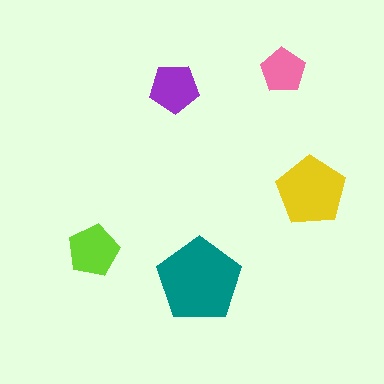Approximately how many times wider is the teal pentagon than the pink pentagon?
About 2 times wider.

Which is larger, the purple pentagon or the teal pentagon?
The teal one.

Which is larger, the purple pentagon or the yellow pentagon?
The yellow one.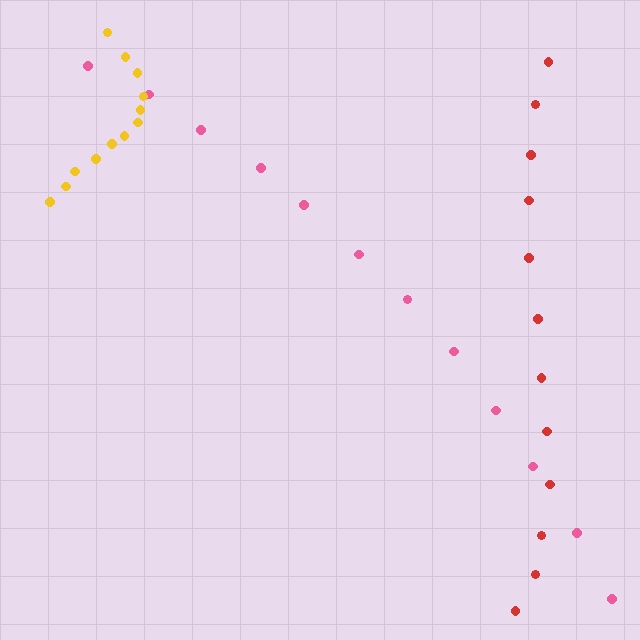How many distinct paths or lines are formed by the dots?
There are 3 distinct paths.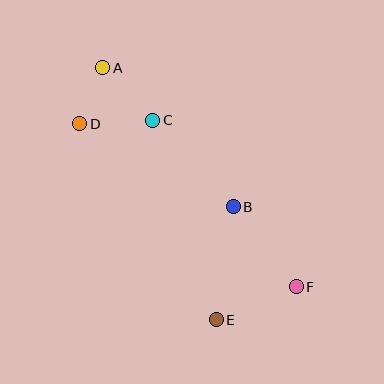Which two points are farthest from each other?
Points A and F are farthest from each other.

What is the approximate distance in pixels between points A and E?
The distance between A and E is approximately 277 pixels.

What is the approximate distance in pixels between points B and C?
The distance between B and C is approximately 118 pixels.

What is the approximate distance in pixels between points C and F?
The distance between C and F is approximately 220 pixels.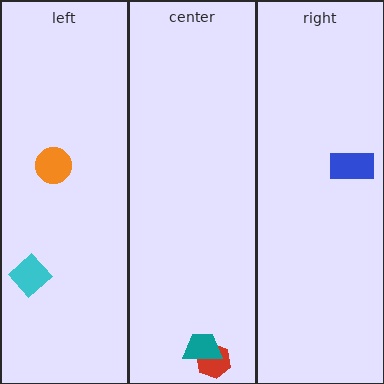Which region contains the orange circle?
The left region.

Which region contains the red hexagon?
The center region.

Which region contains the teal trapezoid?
The center region.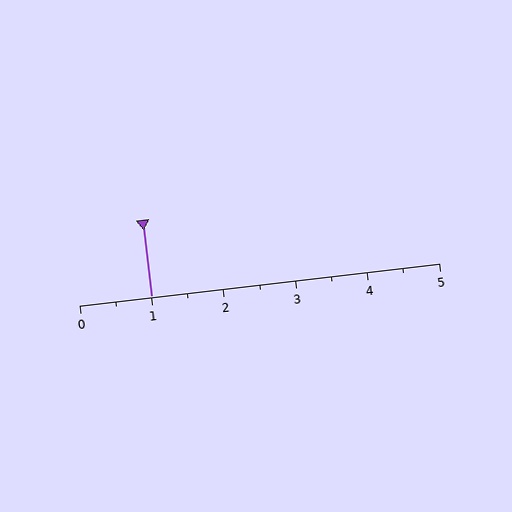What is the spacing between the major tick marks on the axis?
The major ticks are spaced 1 apart.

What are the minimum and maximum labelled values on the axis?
The axis runs from 0 to 5.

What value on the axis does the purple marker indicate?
The marker indicates approximately 1.